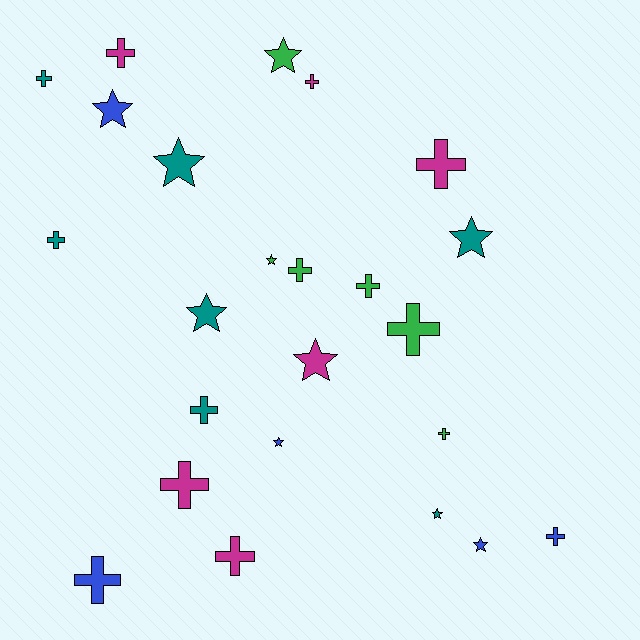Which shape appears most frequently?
Cross, with 14 objects.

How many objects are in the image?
There are 24 objects.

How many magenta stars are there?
There is 1 magenta star.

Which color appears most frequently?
Teal, with 7 objects.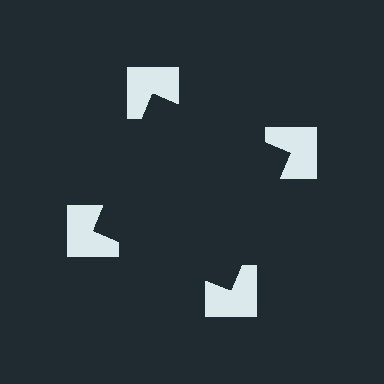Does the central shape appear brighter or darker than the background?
It typically appears slightly darker than the background, even though no actual brightness change is drawn.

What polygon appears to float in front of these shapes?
An illusory square — its edges are inferred from the aligned wedge cuts in the notched squares, not physically drawn.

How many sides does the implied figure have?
4 sides.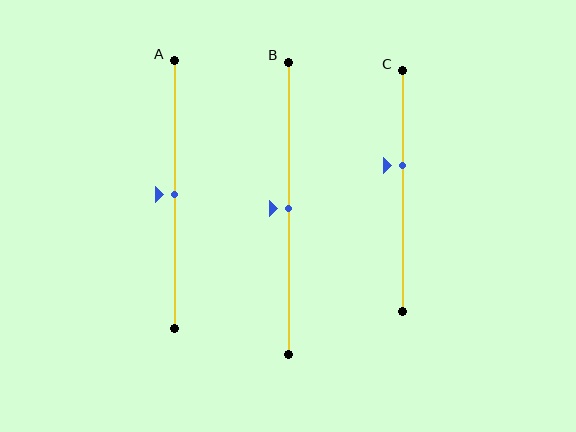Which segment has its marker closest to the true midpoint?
Segment A has its marker closest to the true midpoint.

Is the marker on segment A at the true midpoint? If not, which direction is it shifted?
Yes, the marker on segment A is at the true midpoint.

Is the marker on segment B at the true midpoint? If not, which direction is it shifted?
Yes, the marker on segment B is at the true midpoint.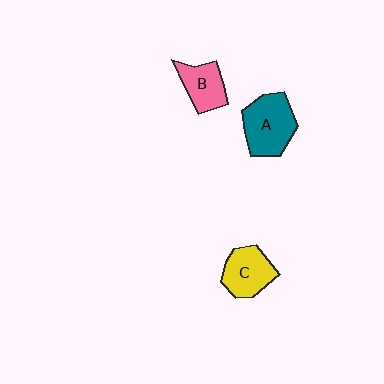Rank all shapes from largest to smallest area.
From largest to smallest: A (teal), C (yellow), B (pink).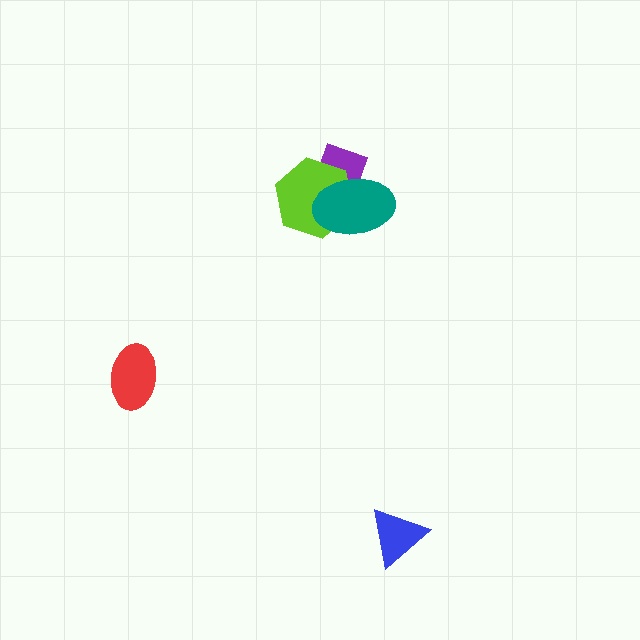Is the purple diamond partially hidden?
Yes, it is partially covered by another shape.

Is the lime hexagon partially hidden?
Yes, it is partially covered by another shape.